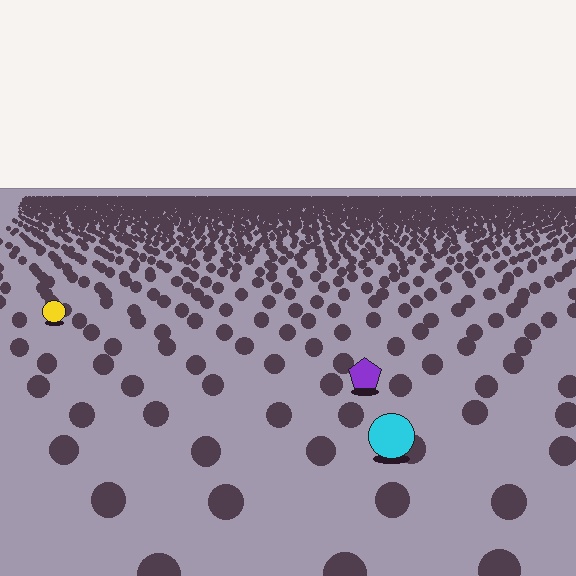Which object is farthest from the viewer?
The yellow circle is farthest from the viewer. It appears smaller and the ground texture around it is denser.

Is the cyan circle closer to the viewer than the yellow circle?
Yes. The cyan circle is closer — you can tell from the texture gradient: the ground texture is coarser near it.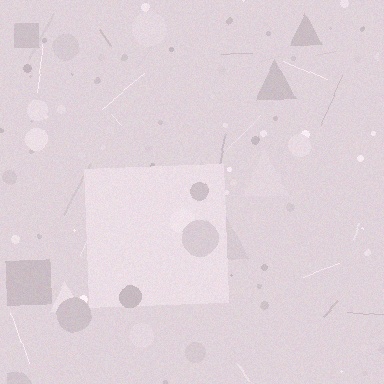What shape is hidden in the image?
A square is hidden in the image.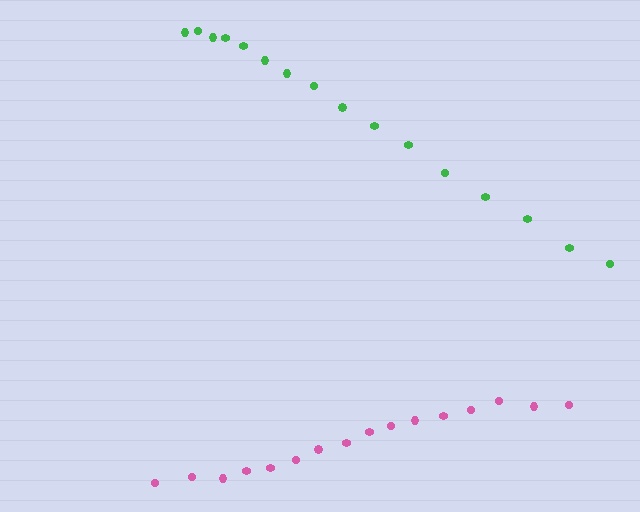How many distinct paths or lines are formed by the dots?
There are 2 distinct paths.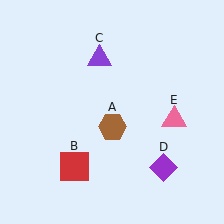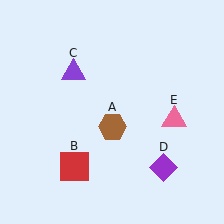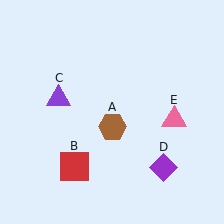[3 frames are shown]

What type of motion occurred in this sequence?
The purple triangle (object C) rotated counterclockwise around the center of the scene.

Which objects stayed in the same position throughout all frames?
Brown hexagon (object A) and red square (object B) and purple diamond (object D) and pink triangle (object E) remained stationary.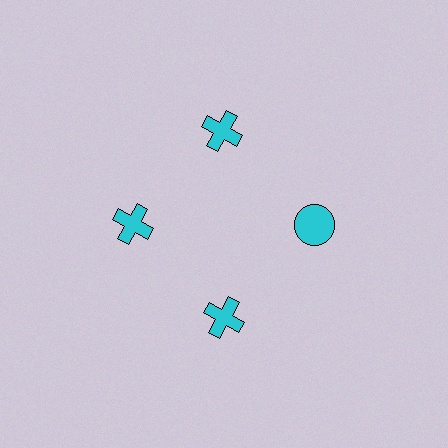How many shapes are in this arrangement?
There are 4 shapes arranged in a ring pattern.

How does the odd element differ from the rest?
It has a different shape: circle instead of cross.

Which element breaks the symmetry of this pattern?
The cyan circle at roughly the 3 o'clock position breaks the symmetry. All other shapes are cyan crosses.